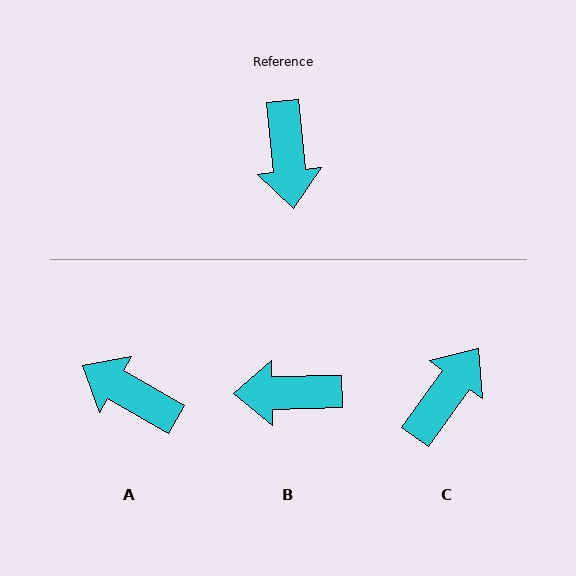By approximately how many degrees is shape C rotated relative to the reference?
Approximately 138 degrees counter-clockwise.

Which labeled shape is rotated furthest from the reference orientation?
C, about 138 degrees away.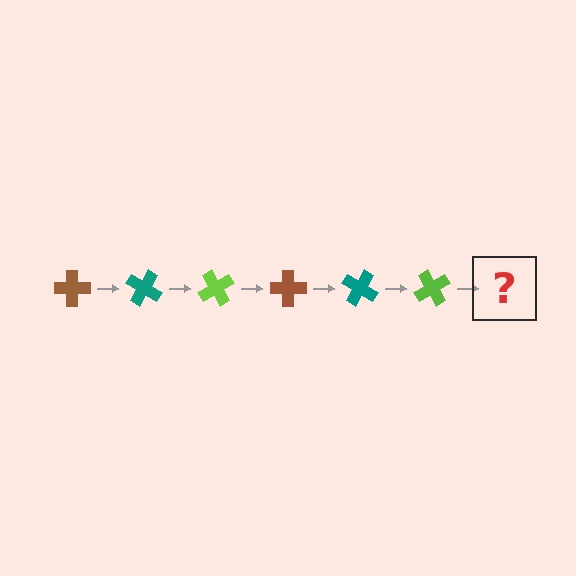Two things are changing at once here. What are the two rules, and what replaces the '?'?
The two rules are that it rotates 30 degrees each step and the color cycles through brown, teal, and lime. The '?' should be a brown cross, rotated 180 degrees from the start.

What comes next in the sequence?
The next element should be a brown cross, rotated 180 degrees from the start.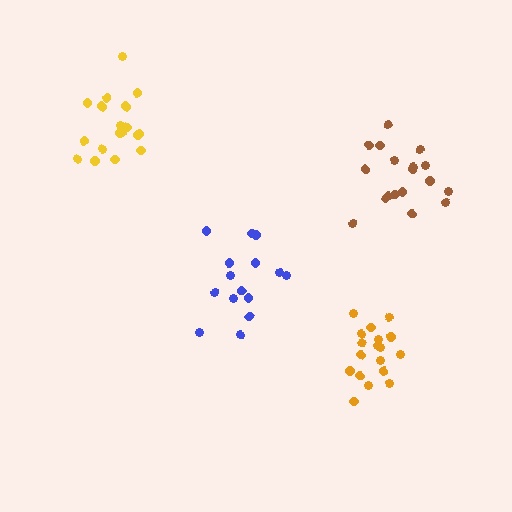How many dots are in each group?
Group 1: 15 dots, Group 2: 18 dots, Group 3: 18 dots, Group 4: 18 dots (69 total).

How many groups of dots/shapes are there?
There are 4 groups.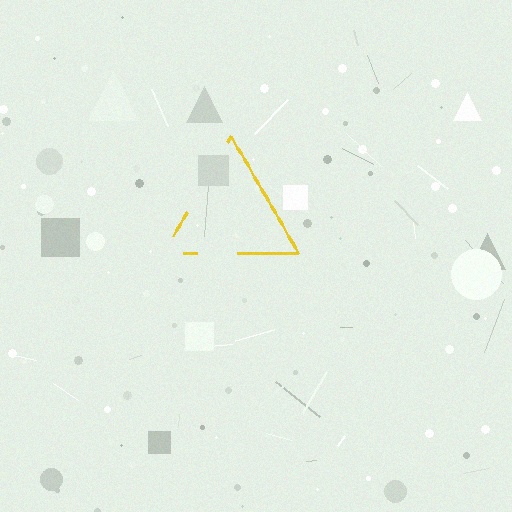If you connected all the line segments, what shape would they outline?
They would outline a triangle.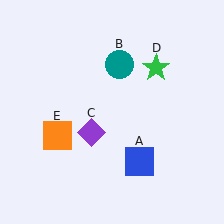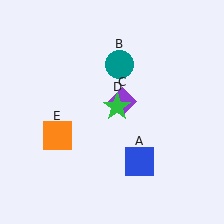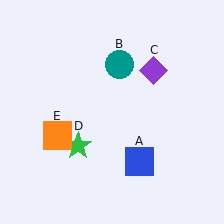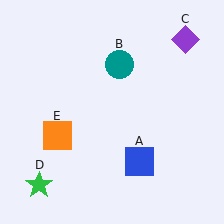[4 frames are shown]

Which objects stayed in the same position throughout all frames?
Blue square (object A) and teal circle (object B) and orange square (object E) remained stationary.